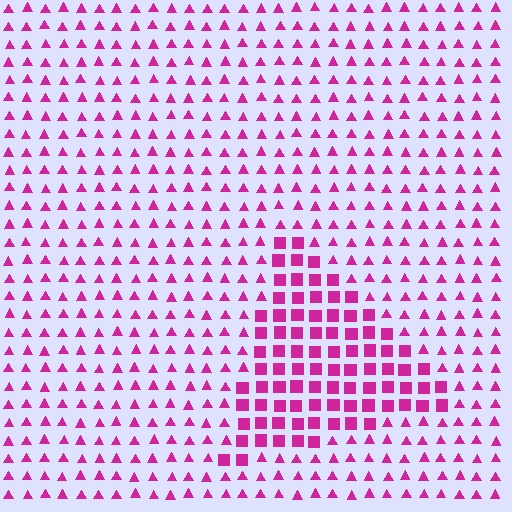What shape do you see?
I see a triangle.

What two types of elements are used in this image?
The image uses squares inside the triangle region and triangles outside it.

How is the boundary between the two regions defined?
The boundary is defined by a change in element shape: squares inside vs. triangles outside. All elements share the same color and spacing.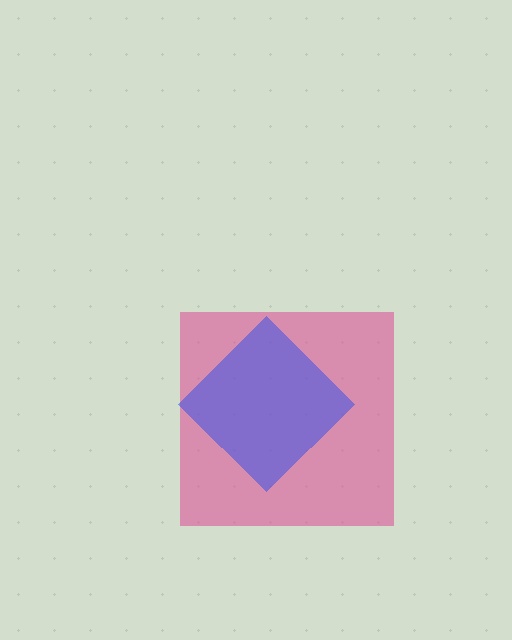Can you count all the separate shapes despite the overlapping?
Yes, there are 2 separate shapes.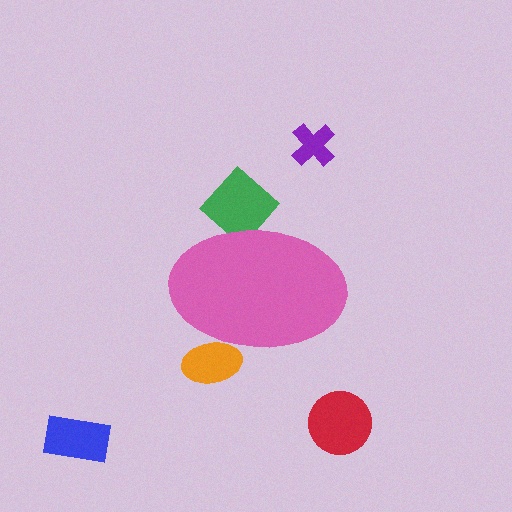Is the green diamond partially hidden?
Yes, the green diamond is partially hidden behind the pink ellipse.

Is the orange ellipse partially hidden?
Yes, the orange ellipse is partially hidden behind the pink ellipse.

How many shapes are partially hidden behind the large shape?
2 shapes are partially hidden.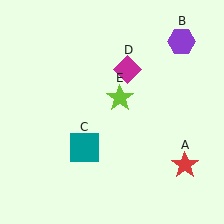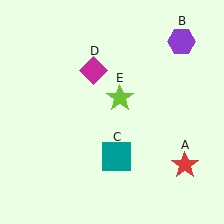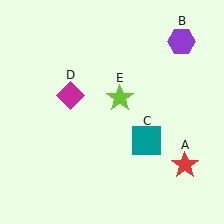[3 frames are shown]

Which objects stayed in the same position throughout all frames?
Red star (object A) and purple hexagon (object B) and lime star (object E) remained stationary.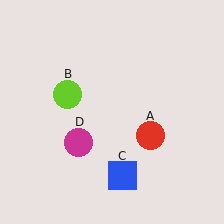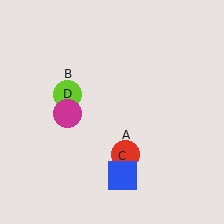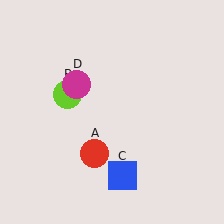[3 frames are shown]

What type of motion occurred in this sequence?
The red circle (object A), magenta circle (object D) rotated clockwise around the center of the scene.